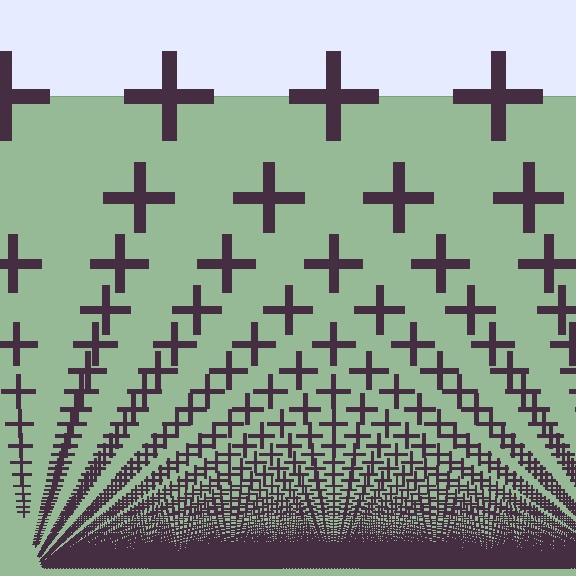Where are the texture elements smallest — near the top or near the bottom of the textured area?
Near the bottom.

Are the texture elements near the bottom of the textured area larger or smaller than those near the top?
Smaller. The gradient is inverted — elements near the bottom are smaller and denser.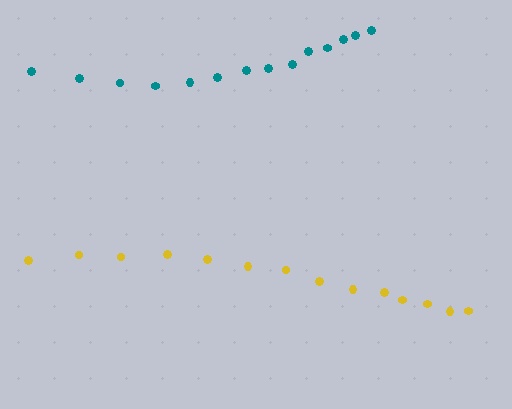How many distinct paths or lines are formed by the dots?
There are 2 distinct paths.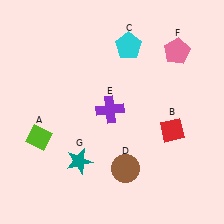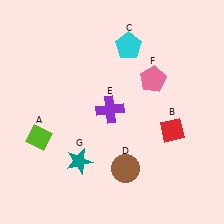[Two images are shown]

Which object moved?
The pink pentagon (F) moved down.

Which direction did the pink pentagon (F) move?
The pink pentagon (F) moved down.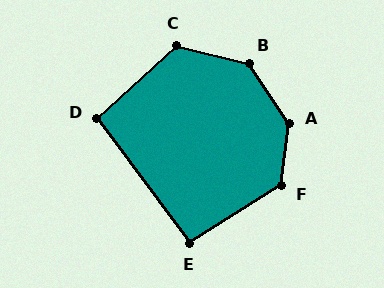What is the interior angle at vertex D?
Approximately 95 degrees (obtuse).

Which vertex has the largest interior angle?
A, at approximately 140 degrees.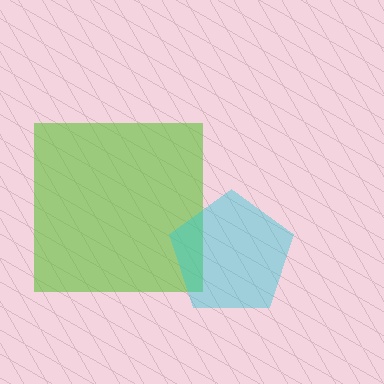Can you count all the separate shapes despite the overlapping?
Yes, there are 2 separate shapes.